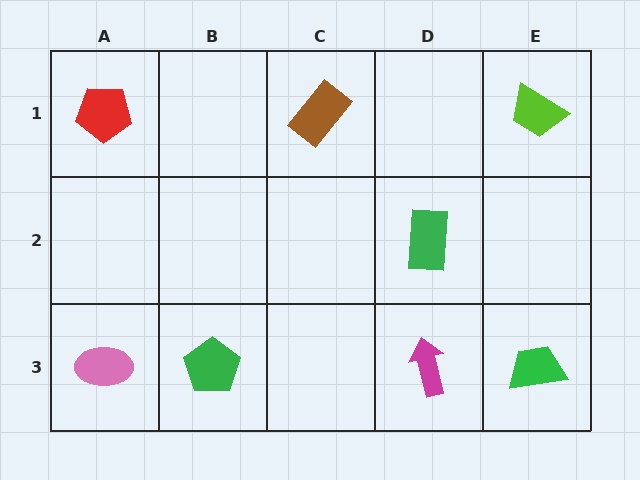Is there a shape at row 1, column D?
No, that cell is empty.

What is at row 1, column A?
A red pentagon.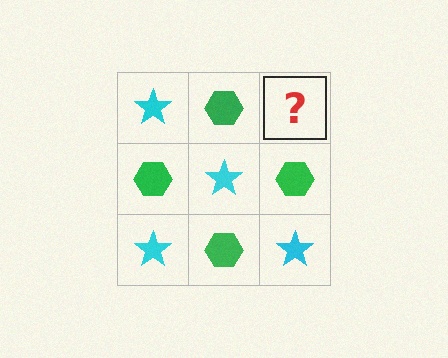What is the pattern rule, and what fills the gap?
The rule is that it alternates cyan star and green hexagon in a checkerboard pattern. The gap should be filled with a cyan star.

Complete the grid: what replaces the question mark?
The question mark should be replaced with a cyan star.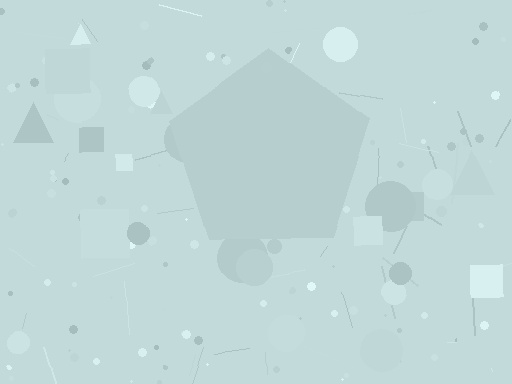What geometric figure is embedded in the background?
A pentagon is embedded in the background.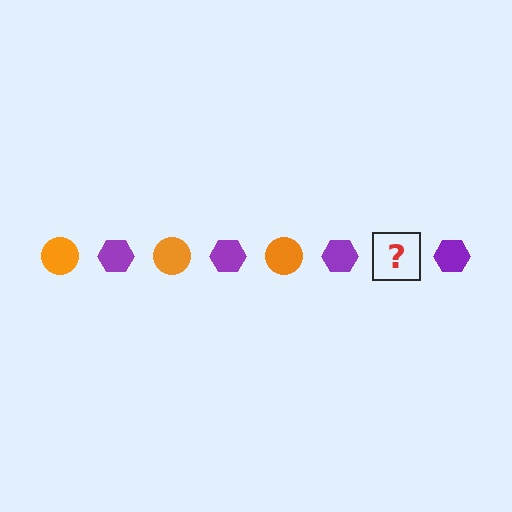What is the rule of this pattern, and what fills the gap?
The rule is that the pattern alternates between orange circle and purple hexagon. The gap should be filled with an orange circle.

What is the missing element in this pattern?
The missing element is an orange circle.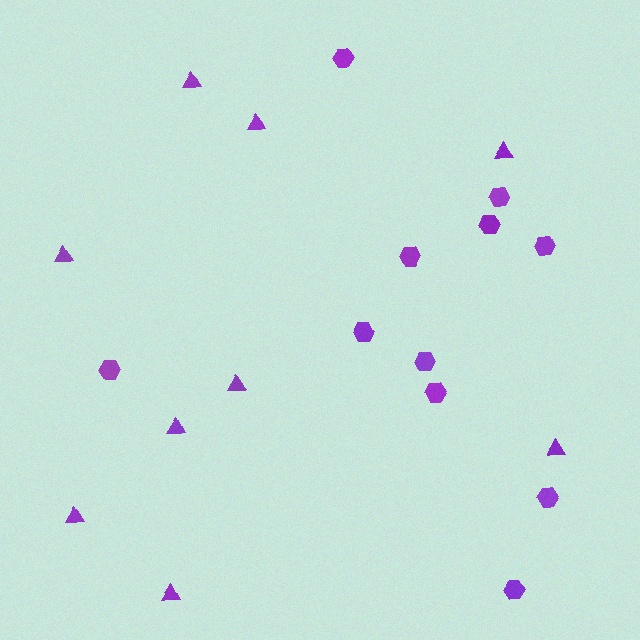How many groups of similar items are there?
There are 2 groups: one group of hexagons (11) and one group of triangles (9).